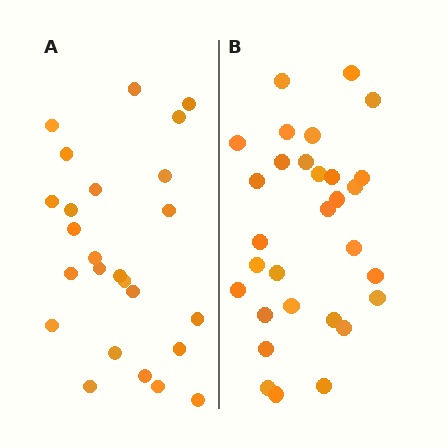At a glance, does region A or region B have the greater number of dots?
Region B (the right region) has more dots.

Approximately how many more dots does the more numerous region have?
Region B has about 5 more dots than region A.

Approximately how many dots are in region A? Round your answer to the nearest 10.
About 20 dots. (The exact count is 25, which rounds to 20.)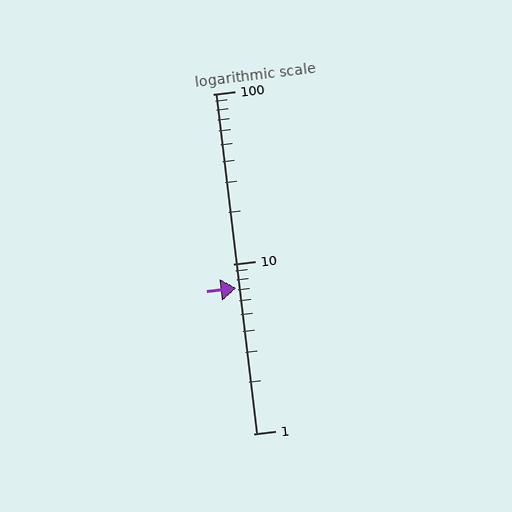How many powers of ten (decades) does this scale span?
The scale spans 2 decades, from 1 to 100.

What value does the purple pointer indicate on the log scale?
The pointer indicates approximately 7.2.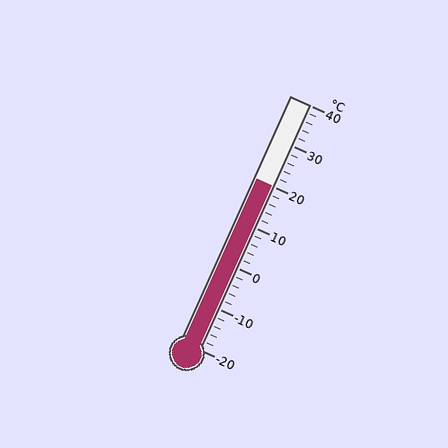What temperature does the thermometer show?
The thermometer shows approximately 20°C.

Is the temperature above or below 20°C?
The temperature is at 20°C.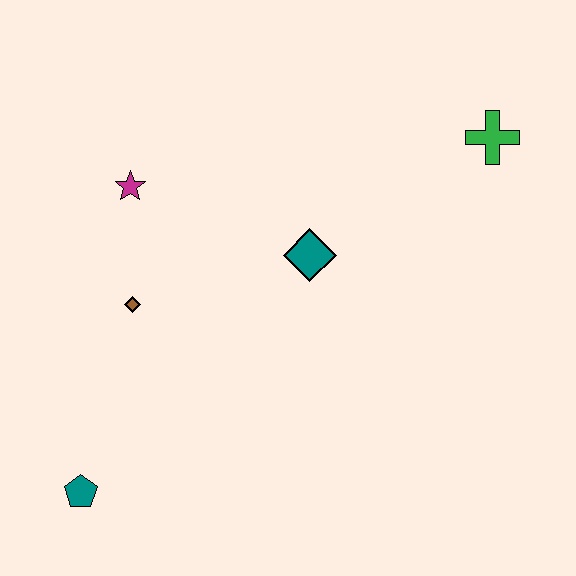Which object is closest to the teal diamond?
The brown diamond is closest to the teal diamond.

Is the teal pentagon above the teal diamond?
No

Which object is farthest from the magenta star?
The green cross is farthest from the magenta star.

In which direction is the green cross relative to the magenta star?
The green cross is to the right of the magenta star.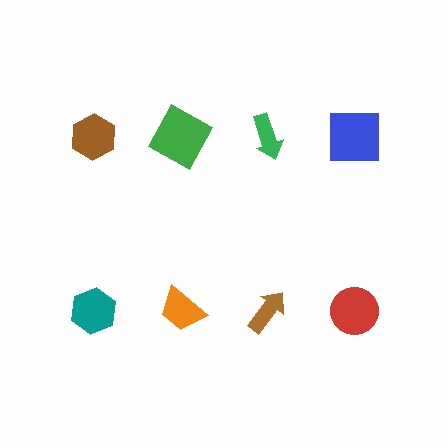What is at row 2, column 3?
A brown arrow.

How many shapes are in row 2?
4 shapes.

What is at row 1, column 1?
A brown hexagon.